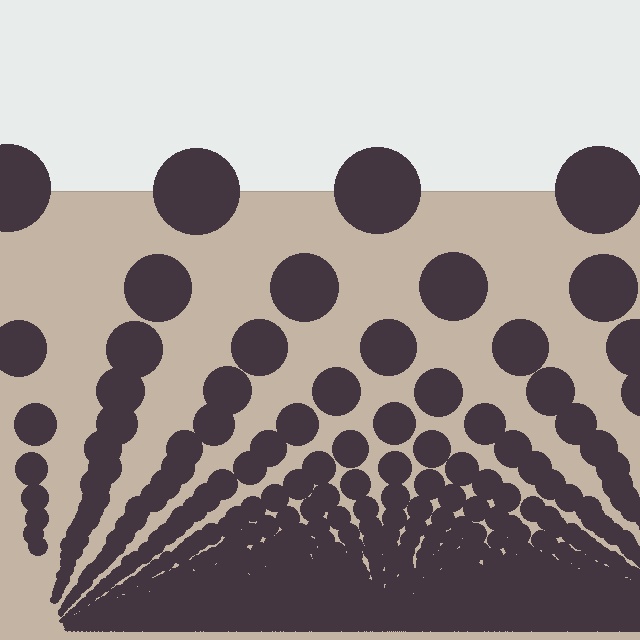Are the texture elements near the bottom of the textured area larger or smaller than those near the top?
Smaller. The gradient is inverted — elements near the bottom are smaller and denser.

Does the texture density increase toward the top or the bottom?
Density increases toward the bottom.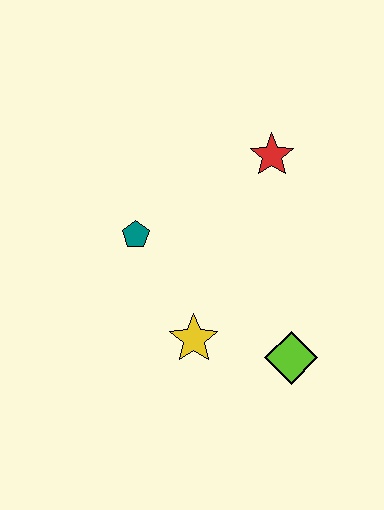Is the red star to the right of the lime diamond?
No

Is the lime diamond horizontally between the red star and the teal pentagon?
No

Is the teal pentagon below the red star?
Yes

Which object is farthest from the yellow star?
The red star is farthest from the yellow star.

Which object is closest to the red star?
The teal pentagon is closest to the red star.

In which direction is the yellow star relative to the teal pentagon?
The yellow star is below the teal pentagon.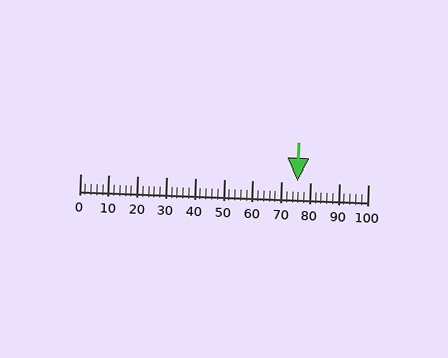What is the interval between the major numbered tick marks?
The major tick marks are spaced 10 units apart.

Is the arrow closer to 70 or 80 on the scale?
The arrow is closer to 80.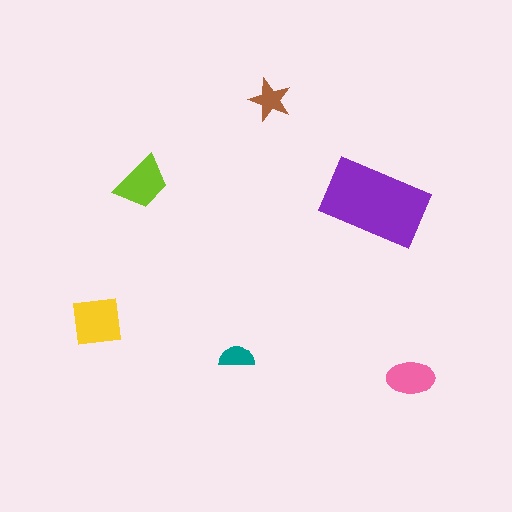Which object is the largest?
The purple rectangle.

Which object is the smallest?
The teal semicircle.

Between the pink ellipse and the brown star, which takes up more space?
The pink ellipse.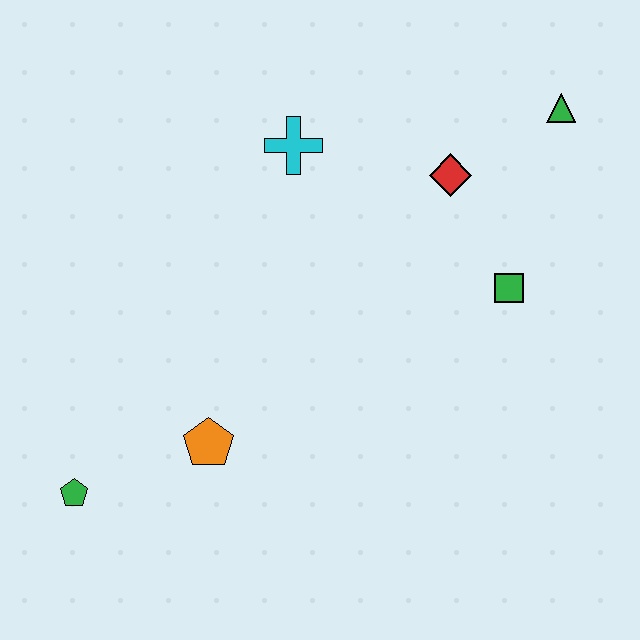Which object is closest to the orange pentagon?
The green pentagon is closest to the orange pentagon.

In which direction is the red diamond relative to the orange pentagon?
The red diamond is above the orange pentagon.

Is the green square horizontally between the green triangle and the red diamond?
Yes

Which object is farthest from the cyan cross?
The green pentagon is farthest from the cyan cross.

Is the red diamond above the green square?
Yes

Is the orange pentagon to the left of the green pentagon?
No